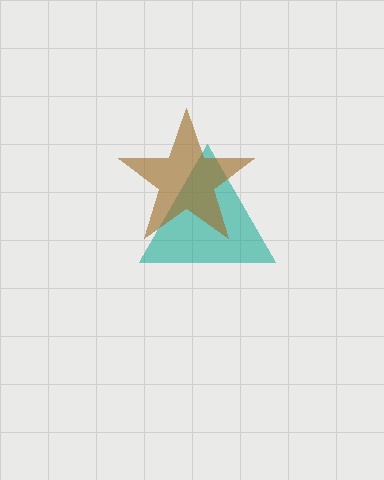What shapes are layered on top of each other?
The layered shapes are: a teal triangle, a brown star.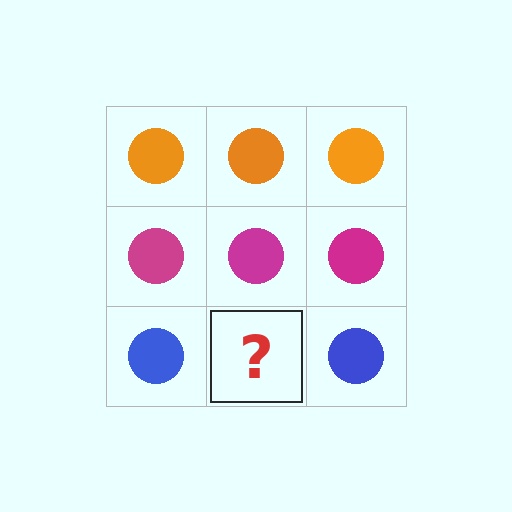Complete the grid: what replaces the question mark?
The question mark should be replaced with a blue circle.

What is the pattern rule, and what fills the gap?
The rule is that each row has a consistent color. The gap should be filled with a blue circle.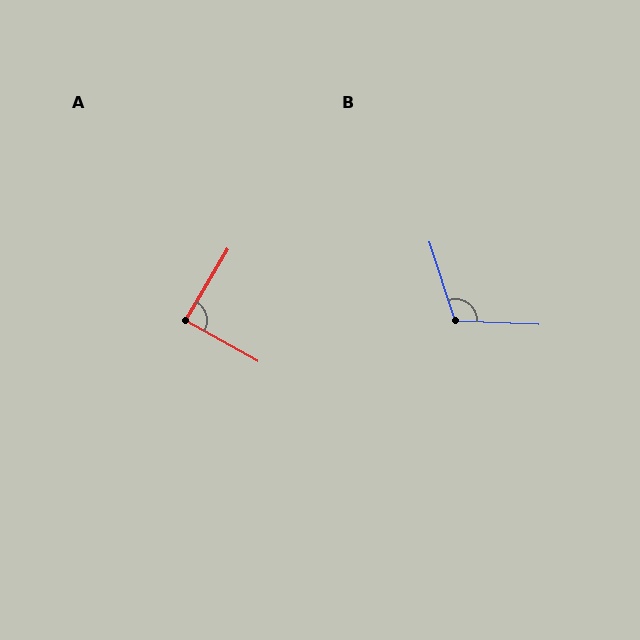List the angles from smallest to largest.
A (88°), B (111°).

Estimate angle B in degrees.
Approximately 111 degrees.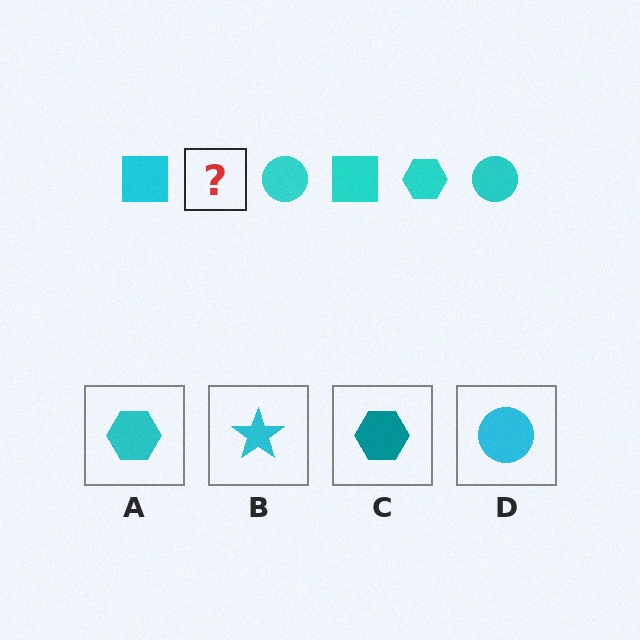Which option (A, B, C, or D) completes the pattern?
A.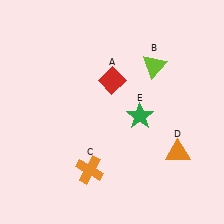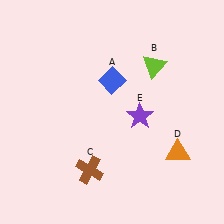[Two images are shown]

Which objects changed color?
A changed from red to blue. C changed from orange to brown. E changed from green to purple.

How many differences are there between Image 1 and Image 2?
There are 3 differences between the two images.